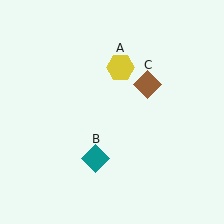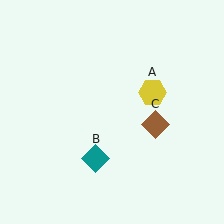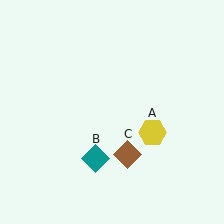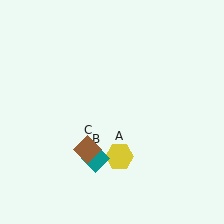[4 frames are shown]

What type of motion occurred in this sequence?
The yellow hexagon (object A), brown diamond (object C) rotated clockwise around the center of the scene.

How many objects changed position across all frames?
2 objects changed position: yellow hexagon (object A), brown diamond (object C).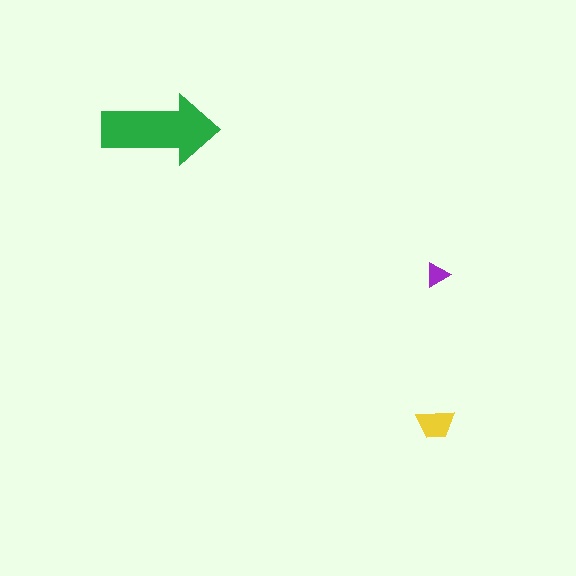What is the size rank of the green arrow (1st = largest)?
1st.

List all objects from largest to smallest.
The green arrow, the yellow trapezoid, the purple triangle.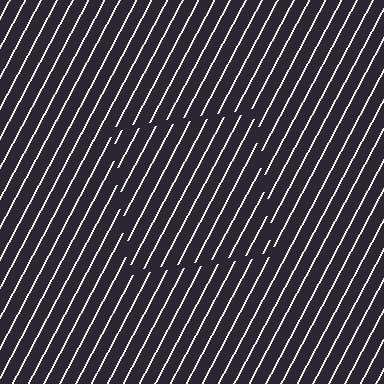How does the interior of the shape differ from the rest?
The interior of the shape contains the same grating, shifted by half a period — the contour is defined by the phase discontinuity where line-ends from the inner and outer gratings abut.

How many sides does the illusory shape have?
4 sides — the line-ends trace a square.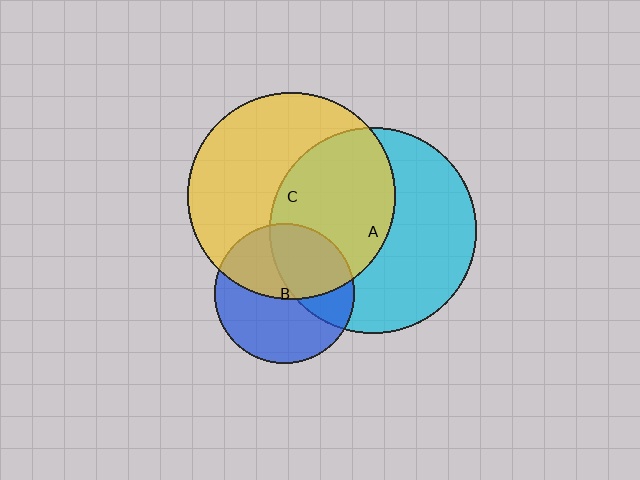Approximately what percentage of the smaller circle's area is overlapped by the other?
Approximately 50%.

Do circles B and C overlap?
Yes.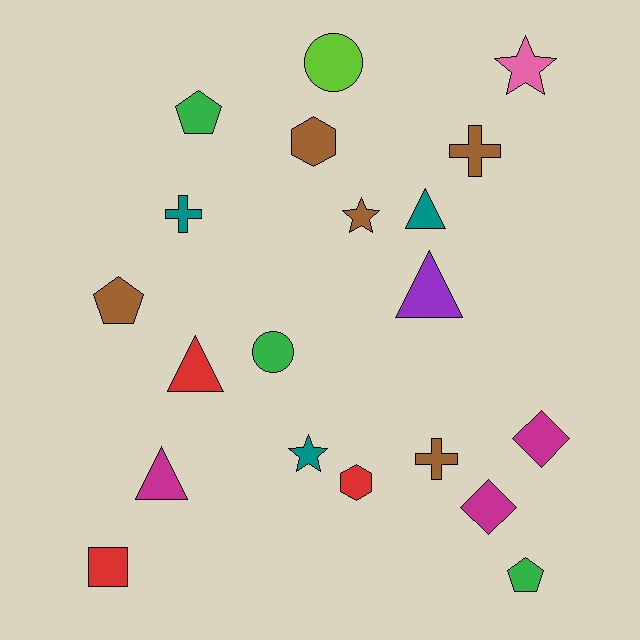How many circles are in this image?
There are 2 circles.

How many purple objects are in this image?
There is 1 purple object.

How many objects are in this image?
There are 20 objects.